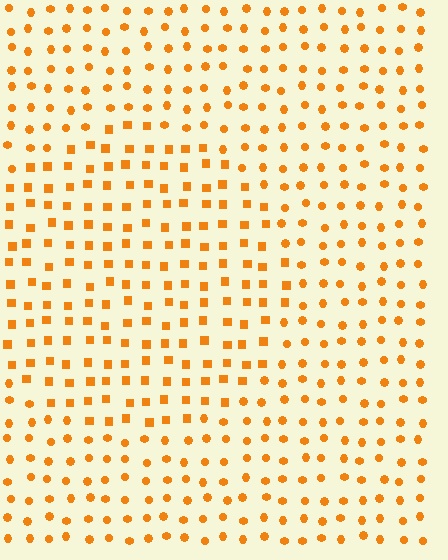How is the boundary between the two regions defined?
The boundary is defined by a change in element shape: squares inside vs. circles outside. All elements share the same color and spacing.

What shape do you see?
I see a circle.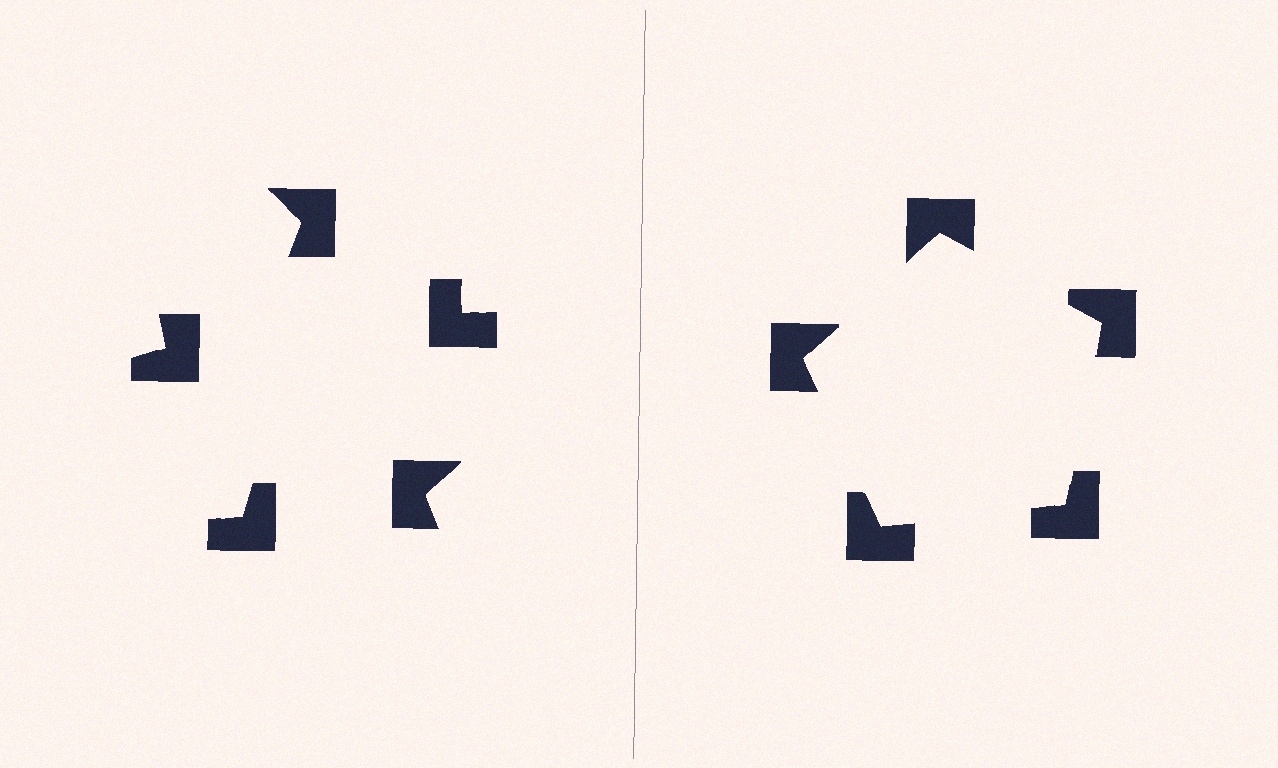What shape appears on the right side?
An illusory pentagon.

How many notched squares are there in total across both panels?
10 — 5 on each side.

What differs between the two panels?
The notched squares are positioned identically on both sides; only the wedge orientations differ. On the right they align to a pentagon; on the left they are misaligned.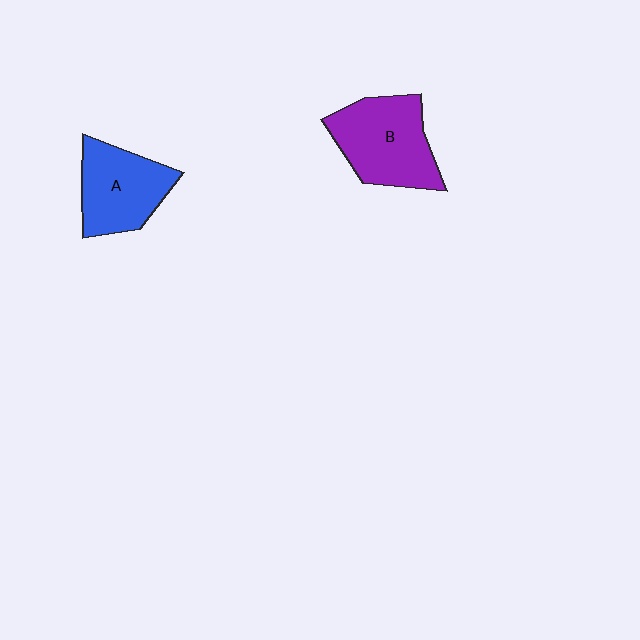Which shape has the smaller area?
Shape A (blue).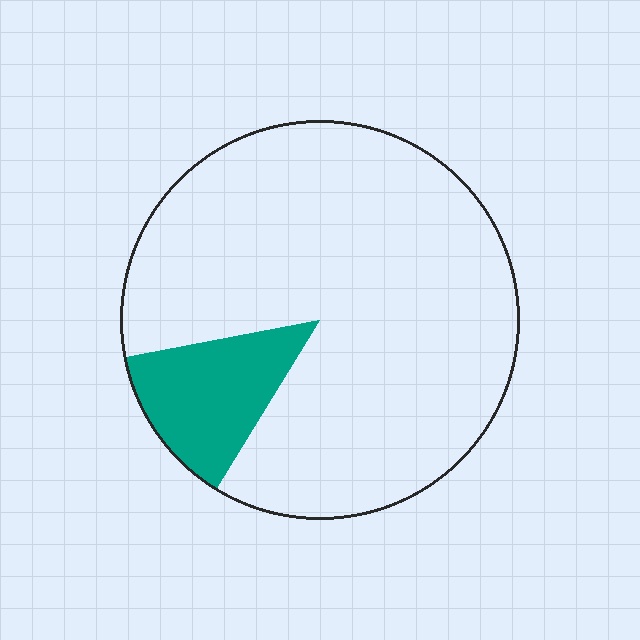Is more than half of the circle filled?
No.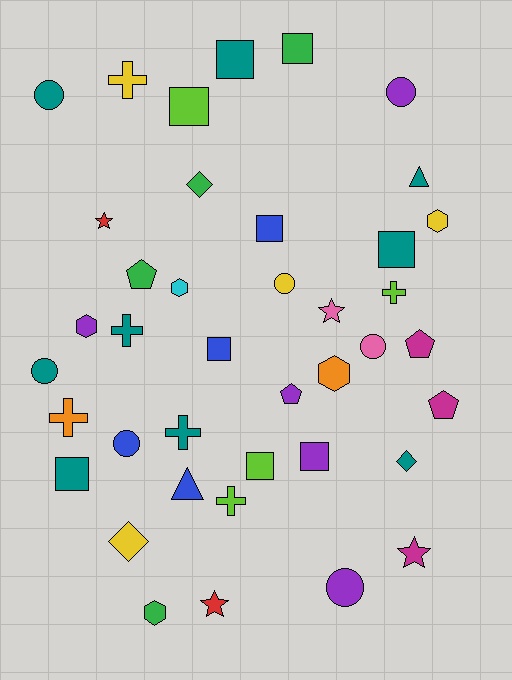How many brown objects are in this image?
There are no brown objects.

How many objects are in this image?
There are 40 objects.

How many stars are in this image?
There are 4 stars.